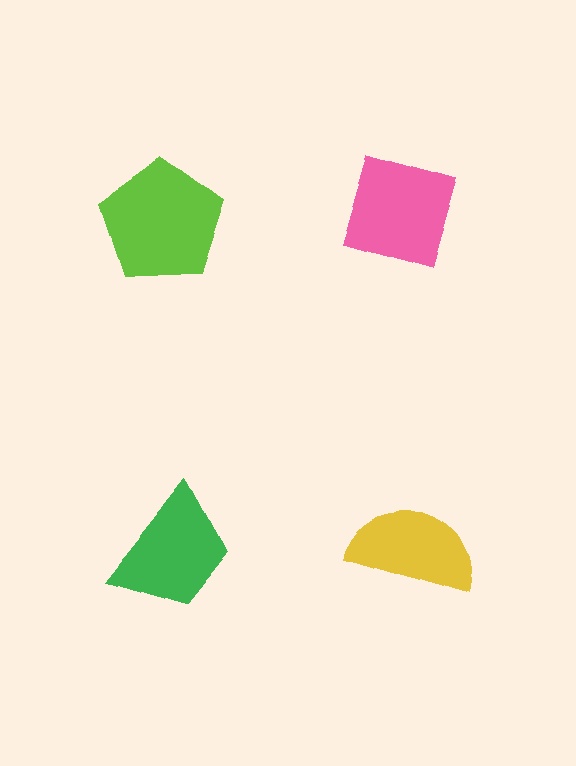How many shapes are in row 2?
2 shapes.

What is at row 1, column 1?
A lime pentagon.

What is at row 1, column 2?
A pink diamond.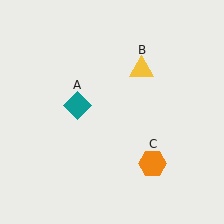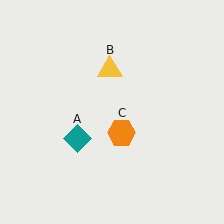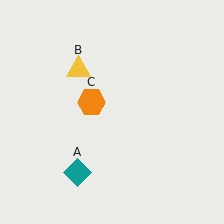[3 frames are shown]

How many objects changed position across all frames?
3 objects changed position: teal diamond (object A), yellow triangle (object B), orange hexagon (object C).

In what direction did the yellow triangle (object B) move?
The yellow triangle (object B) moved left.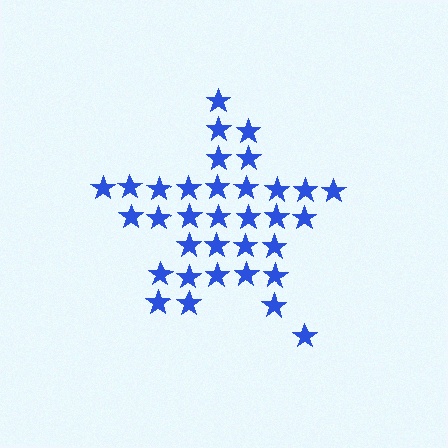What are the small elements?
The small elements are stars.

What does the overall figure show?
The overall figure shows a star.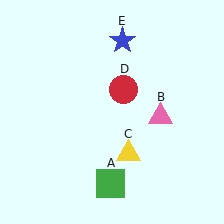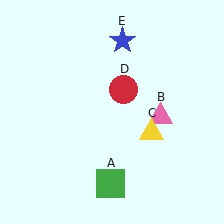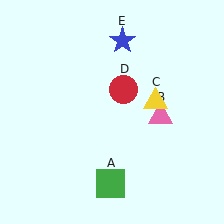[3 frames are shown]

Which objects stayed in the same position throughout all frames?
Green square (object A) and pink triangle (object B) and red circle (object D) and blue star (object E) remained stationary.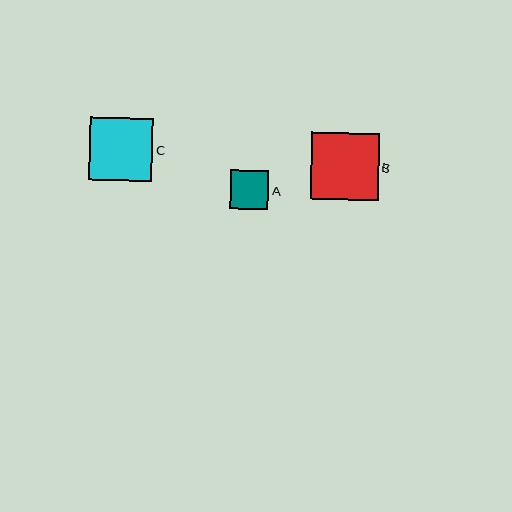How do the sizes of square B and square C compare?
Square B and square C are approximately the same size.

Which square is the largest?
Square B is the largest with a size of approximately 68 pixels.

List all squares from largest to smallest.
From largest to smallest: B, C, A.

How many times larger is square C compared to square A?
Square C is approximately 1.6 times the size of square A.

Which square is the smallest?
Square A is the smallest with a size of approximately 38 pixels.